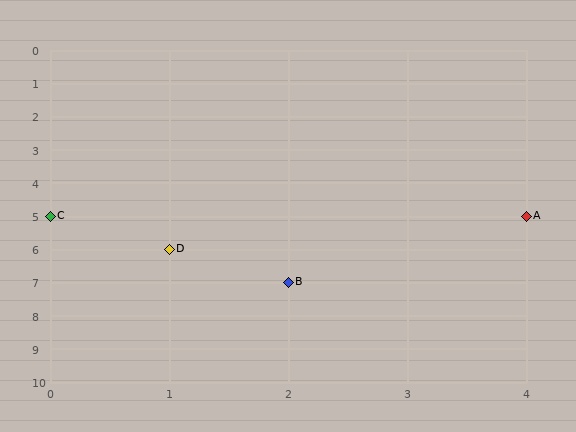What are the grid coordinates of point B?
Point B is at grid coordinates (2, 7).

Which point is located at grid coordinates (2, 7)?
Point B is at (2, 7).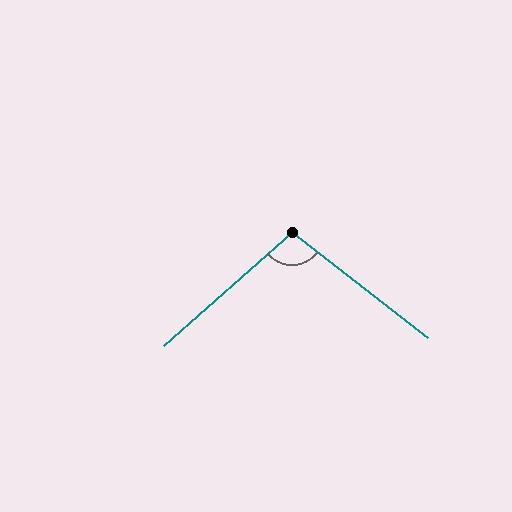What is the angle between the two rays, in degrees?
Approximately 101 degrees.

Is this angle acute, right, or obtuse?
It is obtuse.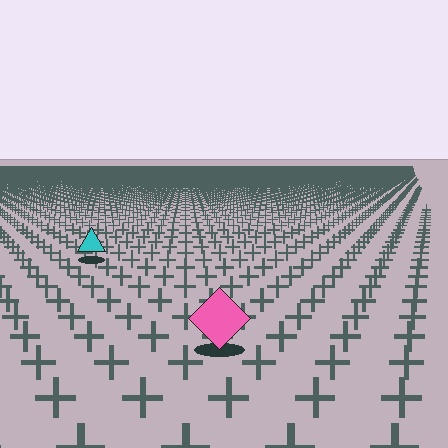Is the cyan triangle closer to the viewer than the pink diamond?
No. The pink diamond is closer — you can tell from the texture gradient: the ground texture is coarser near it.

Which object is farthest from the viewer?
The cyan triangle is farthest from the viewer. It appears smaller and the ground texture around it is denser.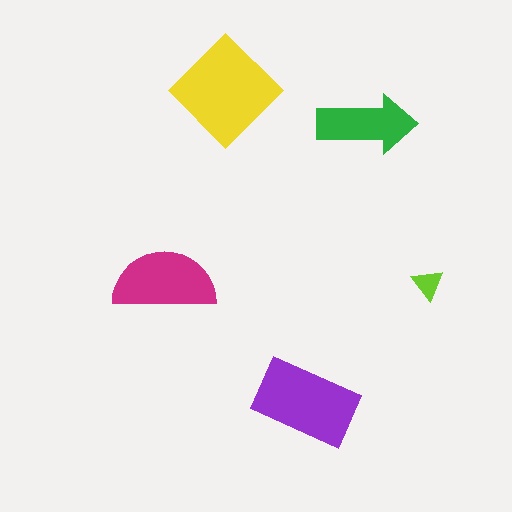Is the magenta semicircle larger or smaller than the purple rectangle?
Smaller.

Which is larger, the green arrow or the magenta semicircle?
The magenta semicircle.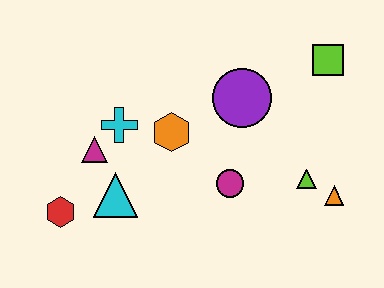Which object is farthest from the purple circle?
The red hexagon is farthest from the purple circle.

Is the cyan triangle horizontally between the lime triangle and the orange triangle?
No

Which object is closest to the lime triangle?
The orange triangle is closest to the lime triangle.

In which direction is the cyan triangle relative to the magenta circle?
The cyan triangle is to the left of the magenta circle.